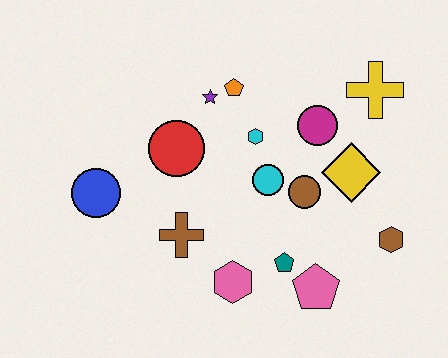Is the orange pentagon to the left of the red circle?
No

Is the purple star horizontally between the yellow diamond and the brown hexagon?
No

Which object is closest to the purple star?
The orange pentagon is closest to the purple star.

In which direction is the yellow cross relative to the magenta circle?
The yellow cross is to the right of the magenta circle.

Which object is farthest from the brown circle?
The blue circle is farthest from the brown circle.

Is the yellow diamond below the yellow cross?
Yes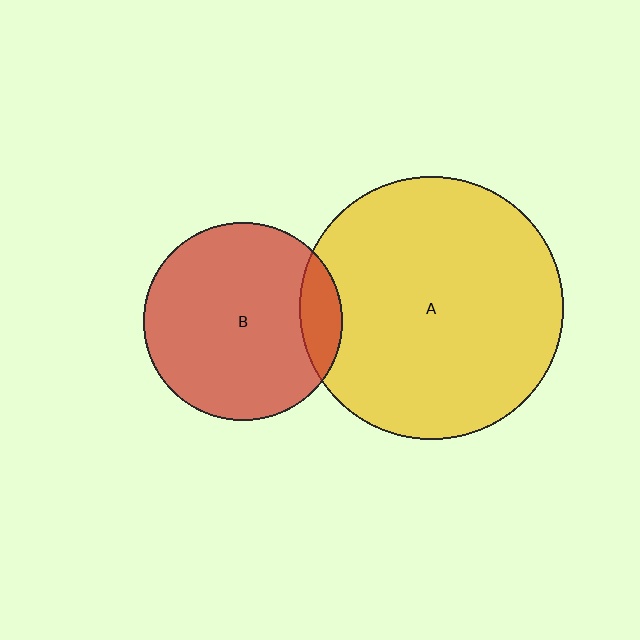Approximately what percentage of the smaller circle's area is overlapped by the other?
Approximately 10%.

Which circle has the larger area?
Circle A (yellow).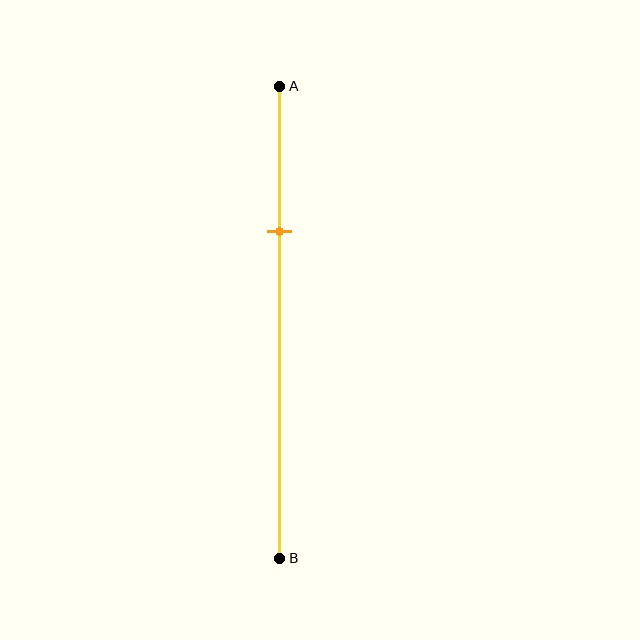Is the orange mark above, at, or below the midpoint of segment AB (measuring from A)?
The orange mark is above the midpoint of segment AB.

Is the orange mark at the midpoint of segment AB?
No, the mark is at about 30% from A, not at the 50% midpoint.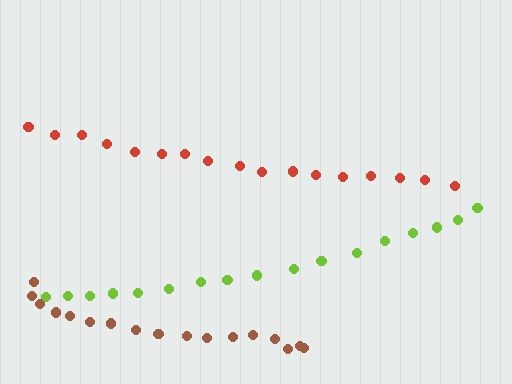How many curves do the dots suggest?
There are 3 distinct paths.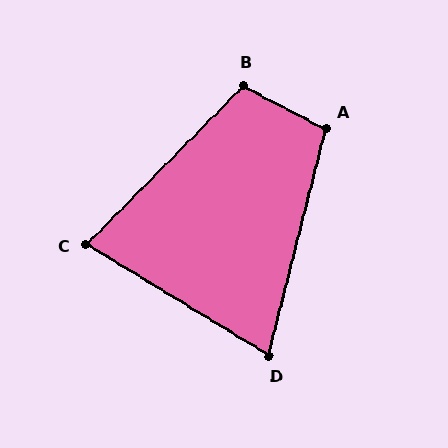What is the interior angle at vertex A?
Approximately 103 degrees (obtuse).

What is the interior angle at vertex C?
Approximately 77 degrees (acute).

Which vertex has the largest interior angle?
B, at approximately 107 degrees.